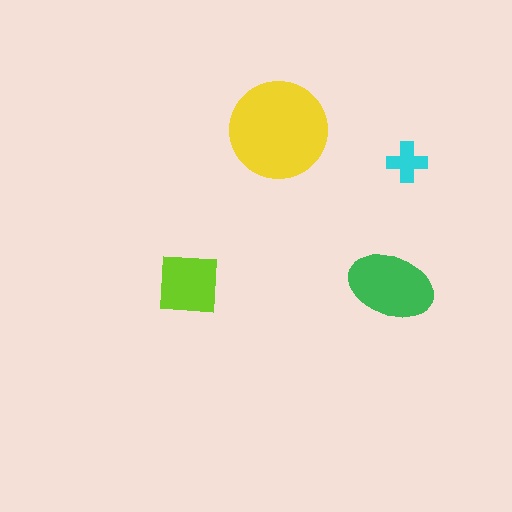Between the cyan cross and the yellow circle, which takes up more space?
The yellow circle.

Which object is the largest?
The yellow circle.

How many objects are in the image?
There are 4 objects in the image.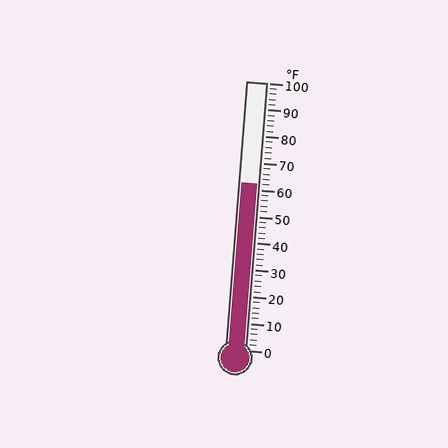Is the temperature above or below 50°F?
The temperature is above 50°F.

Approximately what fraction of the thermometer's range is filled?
The thermometer is filled to approximately 60% of its range.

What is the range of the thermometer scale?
The thermometer scale ranges from 0°F to 100°F.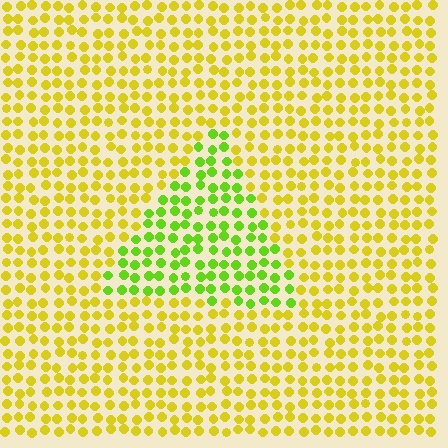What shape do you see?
I see a triangle.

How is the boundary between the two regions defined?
The boundary is defined purely by a slight shift in hue (about 41 degrees). Spacing, size, and orientation are identical on both sides.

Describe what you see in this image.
The image is filled with small yellow elements in a uniform arrangement. A triangle-shaped region is visible where the elements are tinted to a slightly different hue, forming a subtle color boundary.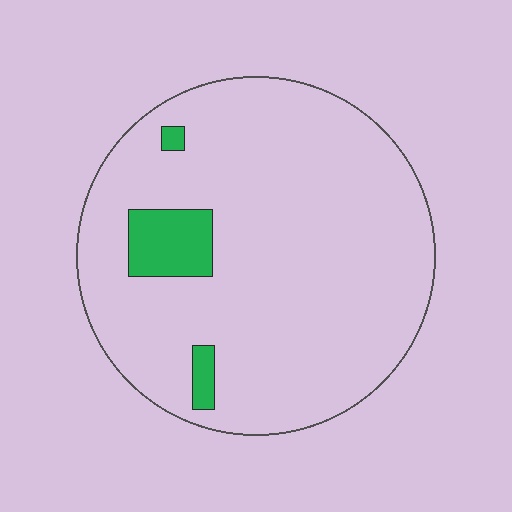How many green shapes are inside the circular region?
3.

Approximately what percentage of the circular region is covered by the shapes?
Approximately 10%.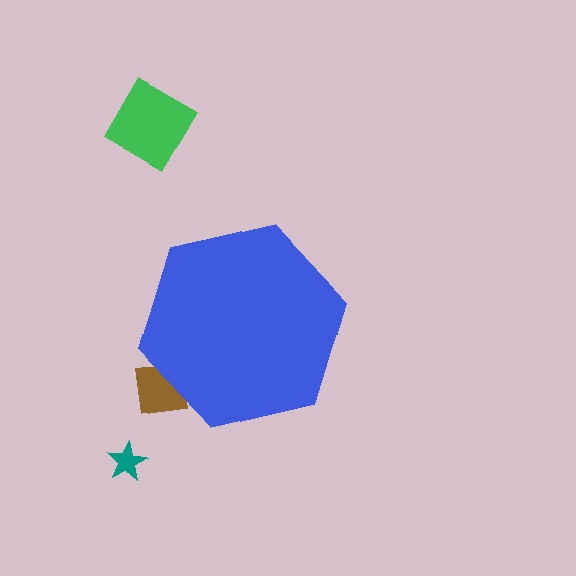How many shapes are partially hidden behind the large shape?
1 shape is partially hidden.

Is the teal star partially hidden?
No, the teal star is fully visible.